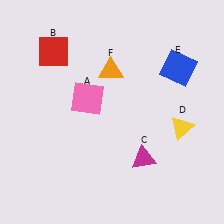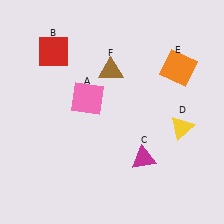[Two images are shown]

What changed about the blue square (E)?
In Image 1, E is blue. In Image 2, it changed to orange.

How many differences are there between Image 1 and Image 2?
There are 2 differences between the two images.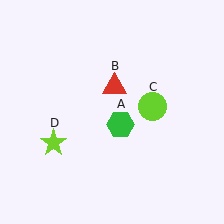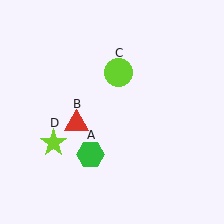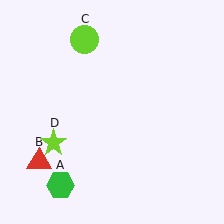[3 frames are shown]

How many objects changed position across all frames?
3 objects changed position: green hexagon (object A), red triangle (object B), lime circle (object C).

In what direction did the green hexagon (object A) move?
The green hexagon (object A) moved down and to the left.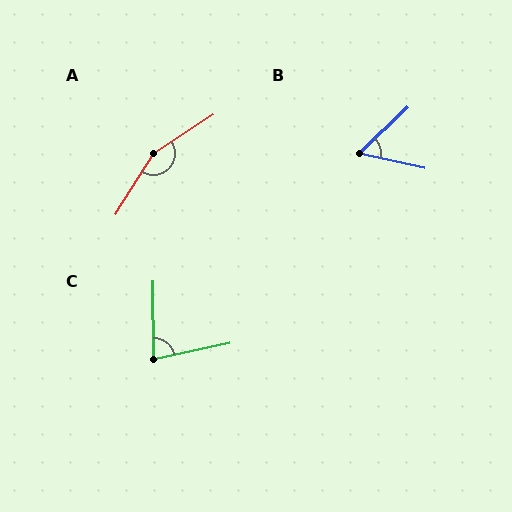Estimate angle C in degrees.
Approximately 78 degrees.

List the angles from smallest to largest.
B (57°), C (78°), A (155°).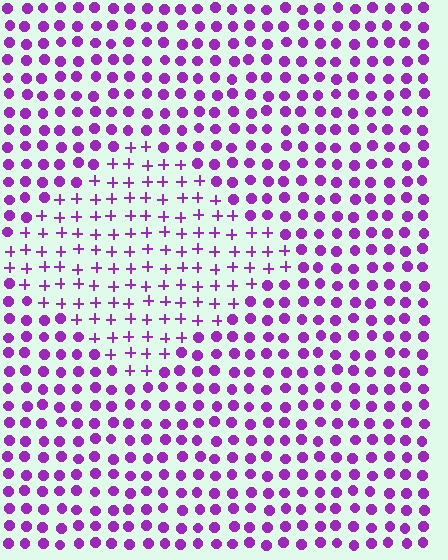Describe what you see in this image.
The image is filled with small purple elements arranged in a uniform grid. A diamond-shaped region contains plus signs, while the surrounding area contains circles. The boundary is defined purely by the change in element shape.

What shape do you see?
I see a diamond.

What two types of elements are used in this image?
The image uses plus signs inside the diamond region and circles outside it.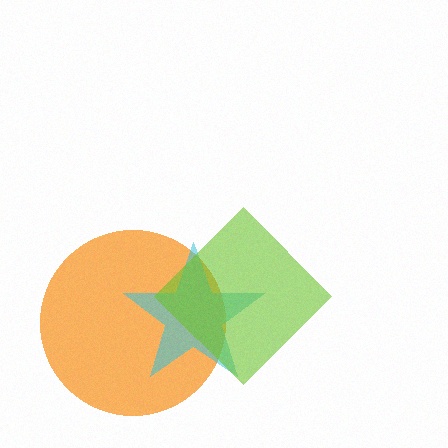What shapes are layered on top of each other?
The layered shapes are: an orange circle, a cyan star, a lime diamond.